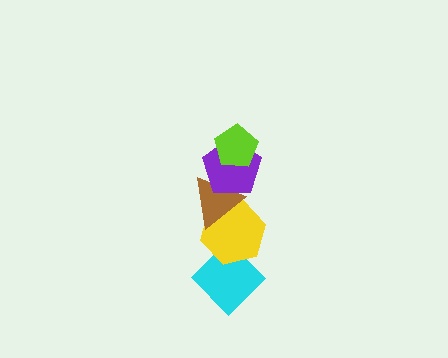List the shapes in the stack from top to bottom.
From top to bottom: the lime pentagon, the purple pentagon, the brown triangle, the yellow hexagon, the cyan diamond.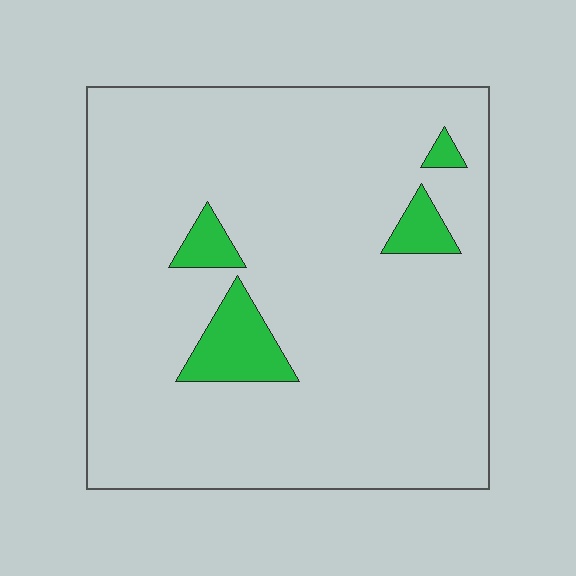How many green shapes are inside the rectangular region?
4.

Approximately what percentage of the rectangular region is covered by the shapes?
Approximately 10%.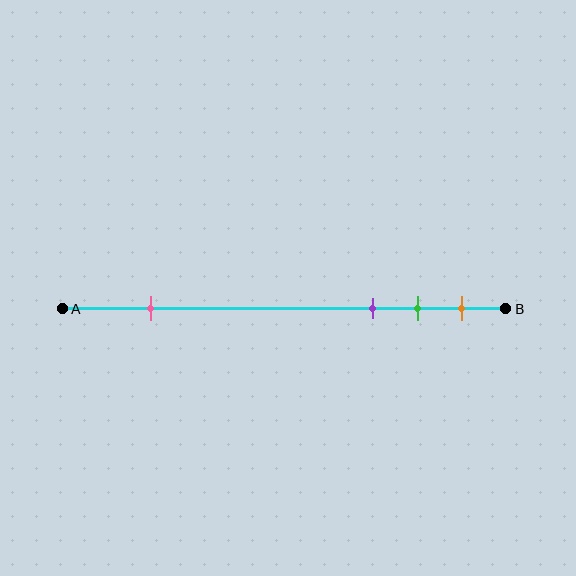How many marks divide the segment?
There are 4 marks dividing the segment.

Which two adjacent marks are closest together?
The green and orange marks are the closest adjacent pair.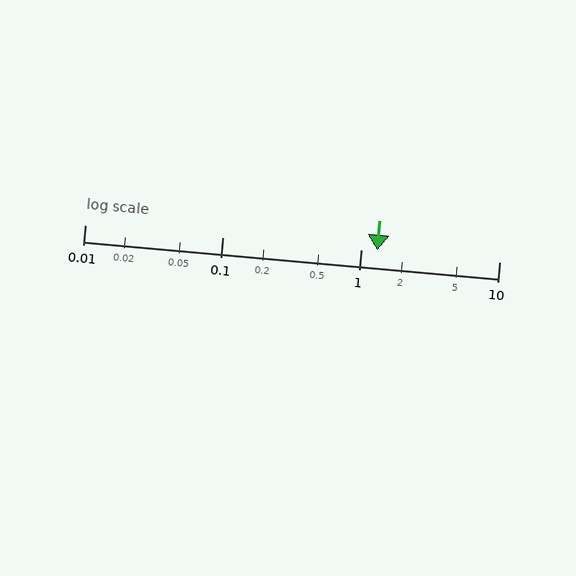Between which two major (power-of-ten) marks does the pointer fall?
The pointer is between 1 and 10.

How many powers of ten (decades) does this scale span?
The scale spans 3 decades, from 0.01 to 10.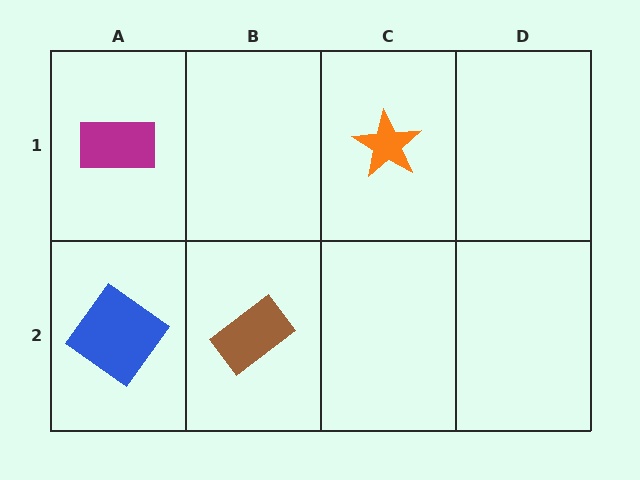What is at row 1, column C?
An orange star.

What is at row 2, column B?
A brown rectangle.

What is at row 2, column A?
A blue diamond.